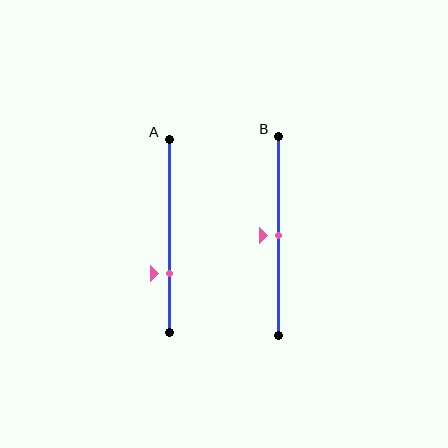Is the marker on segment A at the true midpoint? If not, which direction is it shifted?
No, the marker on segment A is shifted downward by about 20% of the segment length.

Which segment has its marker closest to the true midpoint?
Segment B has its marker closest to the true midpoint.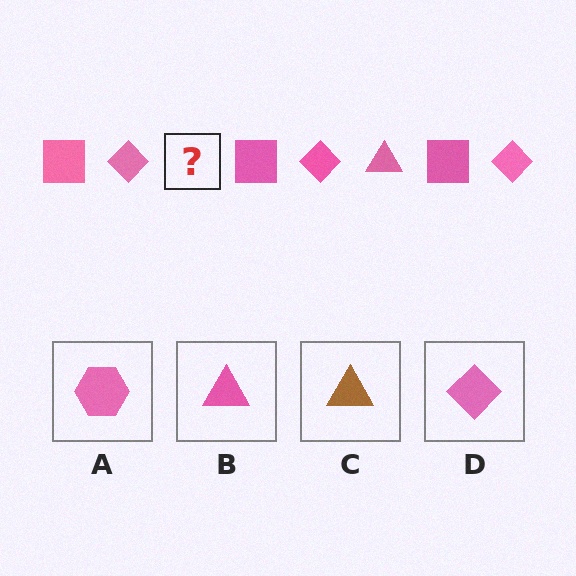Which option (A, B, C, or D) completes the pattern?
B.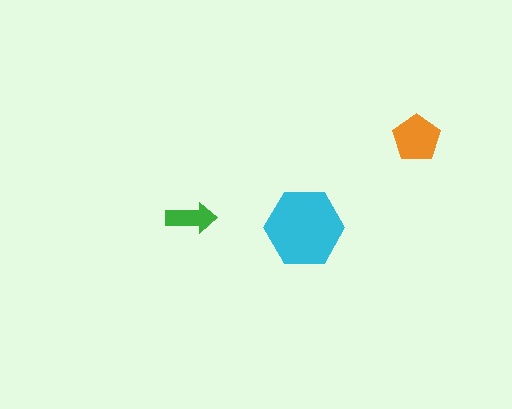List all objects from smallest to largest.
The green arrow, the orange pentagon, the cyan hexagon.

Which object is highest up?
The orange pentagon is topmost.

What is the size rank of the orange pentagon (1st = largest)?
2nd.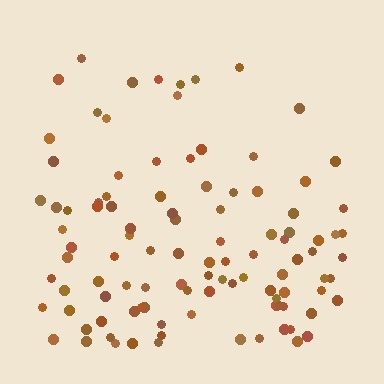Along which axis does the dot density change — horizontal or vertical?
Vertical.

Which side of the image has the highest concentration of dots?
The bottom.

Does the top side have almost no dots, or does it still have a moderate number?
Still a moderate number, just noticeably fewer than the bottom.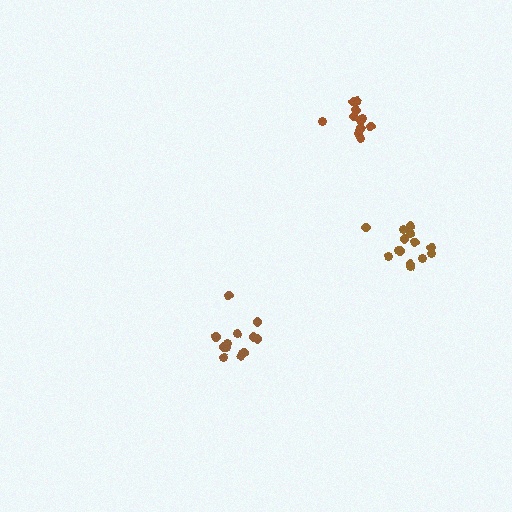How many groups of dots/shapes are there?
There are 3 groups.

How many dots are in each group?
Group 1: 12 dots, Group 2: 11 dots, Group 3: 14 dots (37 total).